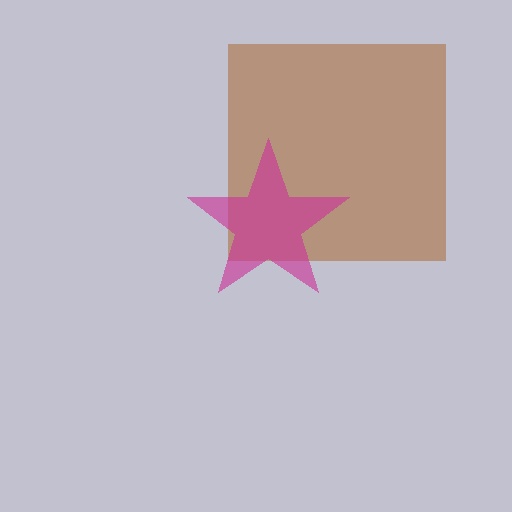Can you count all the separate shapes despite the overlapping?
Yes, there are 2 separate shapes.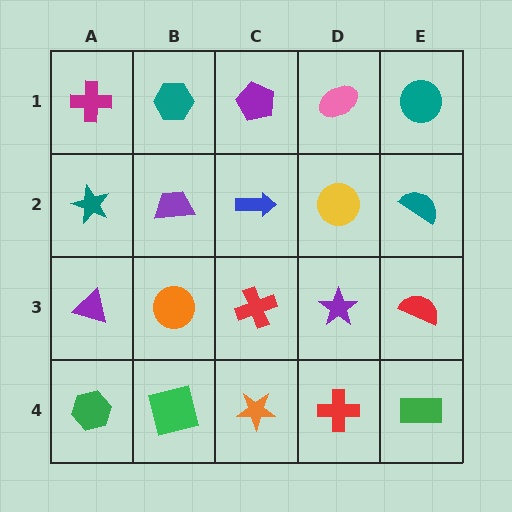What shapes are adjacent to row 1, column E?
A teal semicircle (row 2, column E), a pink ellipse (row 1, column D).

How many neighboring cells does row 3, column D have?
4.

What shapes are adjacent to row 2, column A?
A magenta cross (row 1, column A), a purple triangle (row 3, column A), a purple trapezoid (row 2, column B).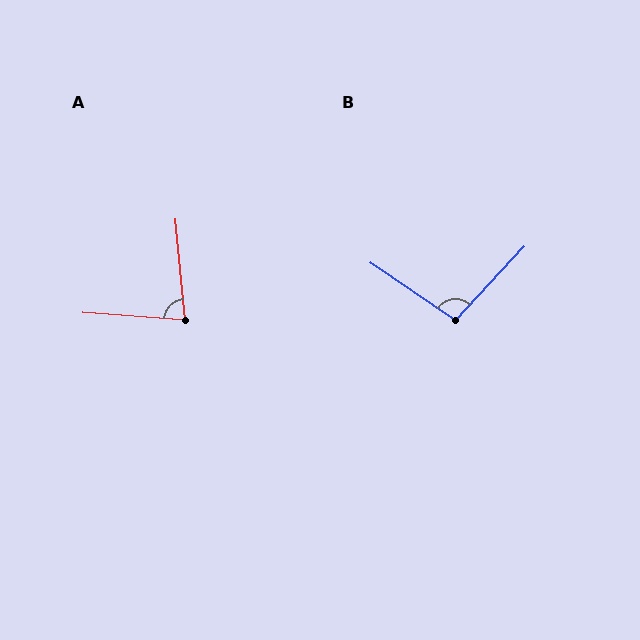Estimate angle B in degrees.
Approximately 99 degrees.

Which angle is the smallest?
A, at approximately 81 degrees.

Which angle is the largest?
B, at approximately 99 degrees.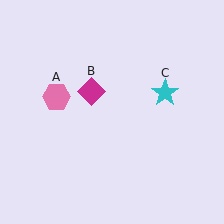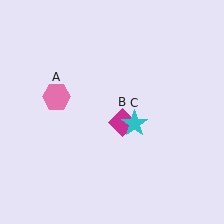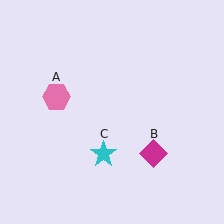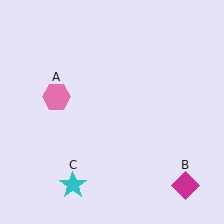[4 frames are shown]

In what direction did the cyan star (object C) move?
The cyan star (object C) moved down and to the left.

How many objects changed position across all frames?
2 objects changed position: magenta diamond (object B), cyan star (object C).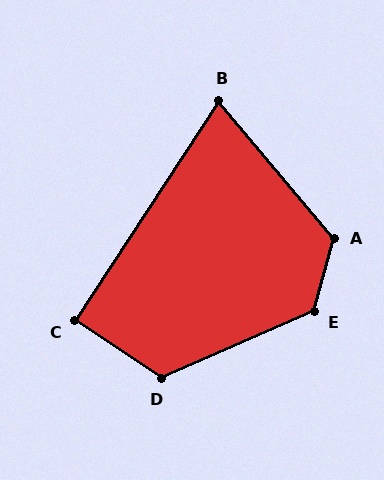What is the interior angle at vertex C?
Approximately 91 degrees (approximately right).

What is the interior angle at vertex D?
Approximately 122 degrees (obtuse).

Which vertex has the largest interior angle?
E, at approximately 128 degrees.